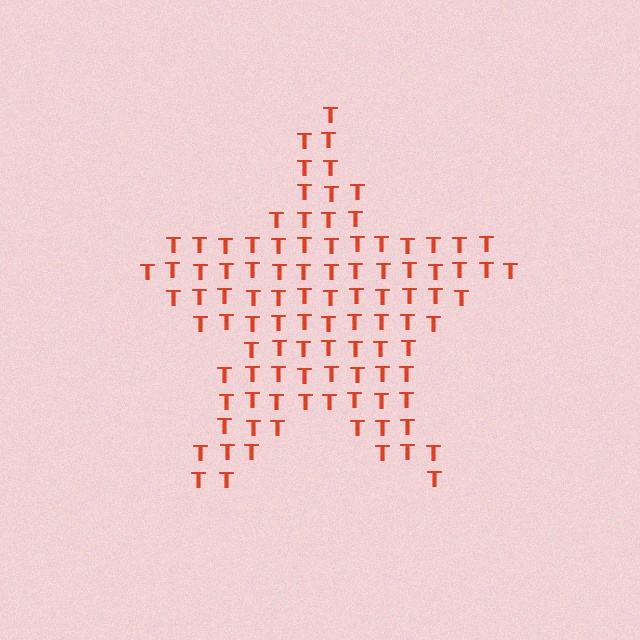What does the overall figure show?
The overall figure shows a star.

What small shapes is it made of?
It is made of small letter T's.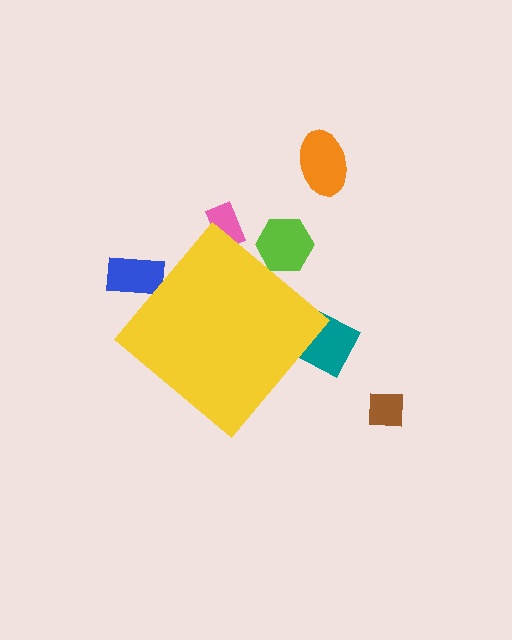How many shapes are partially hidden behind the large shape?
4 shapes are partially hidden.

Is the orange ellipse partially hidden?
No, the orange ellipse is fully visible.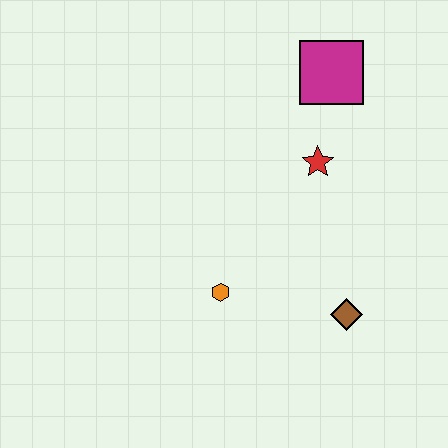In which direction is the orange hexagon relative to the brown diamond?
The orange hexagon is to the left of the brown diamond.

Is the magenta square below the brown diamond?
No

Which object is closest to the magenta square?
The red star is closest to the magenta square.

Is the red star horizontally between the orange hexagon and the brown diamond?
Yes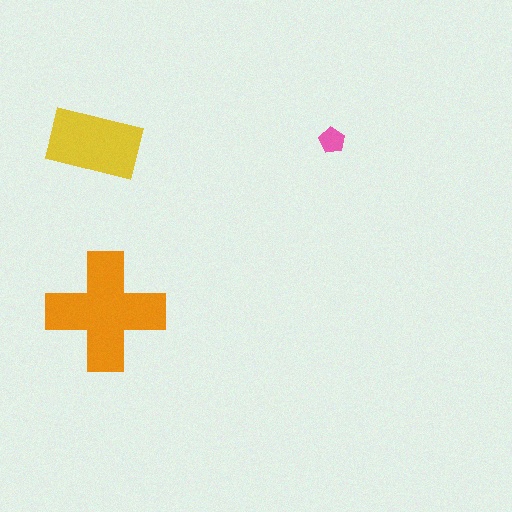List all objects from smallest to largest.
The pink pentagon, the yellow rectangle, the orange cross.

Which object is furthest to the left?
The yellow rectangle is leftmost.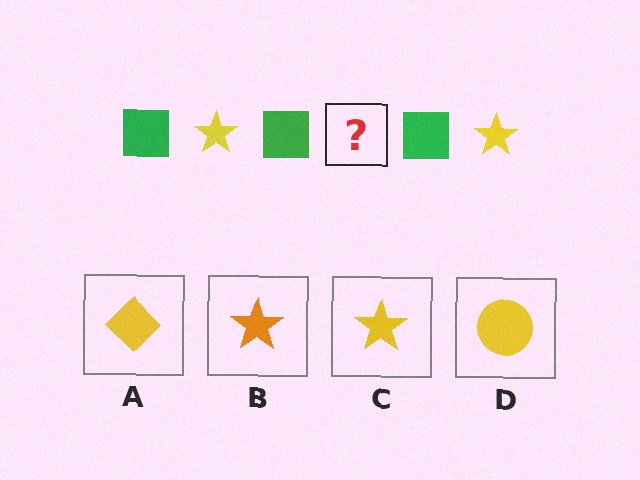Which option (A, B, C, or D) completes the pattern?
C.